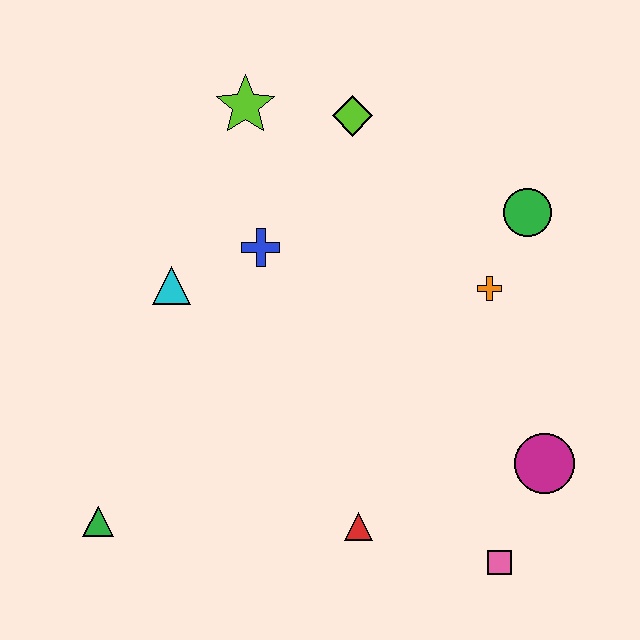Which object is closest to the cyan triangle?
The blue cross is closest to the cyan triangle.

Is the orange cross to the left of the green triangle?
No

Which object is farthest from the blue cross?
The pink square is farthest from the blue cross.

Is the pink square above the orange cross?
No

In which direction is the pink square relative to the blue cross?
The pink square is below the blue cross.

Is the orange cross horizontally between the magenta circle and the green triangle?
Yes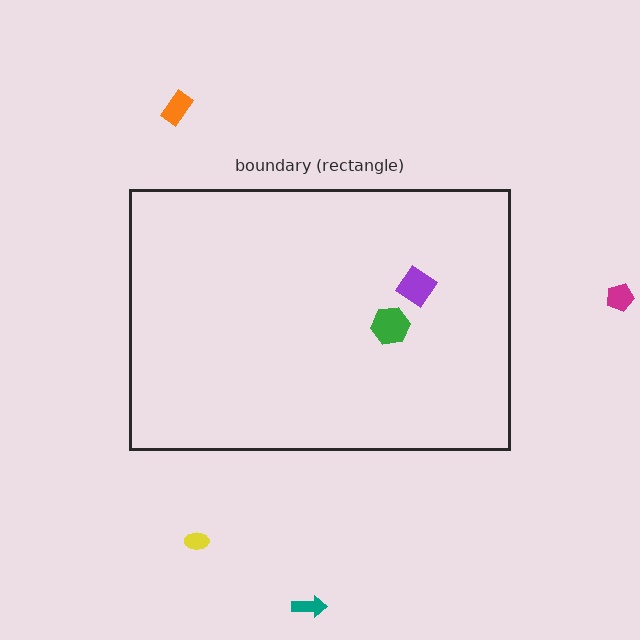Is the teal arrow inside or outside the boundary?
Outside.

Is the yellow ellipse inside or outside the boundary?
Outside.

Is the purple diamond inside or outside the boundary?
Inside.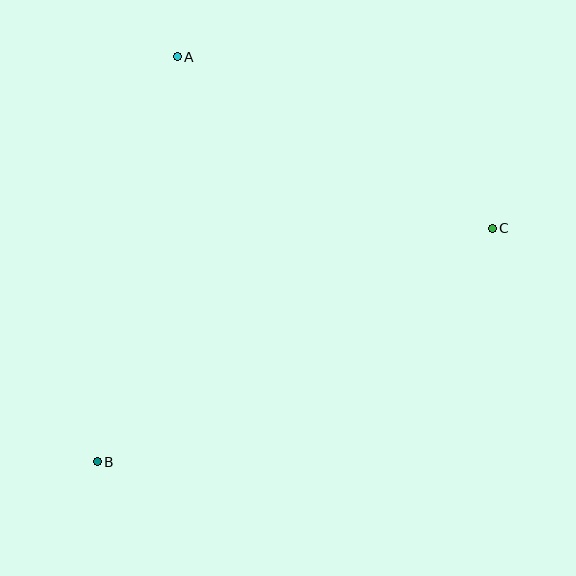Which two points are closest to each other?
Points A and C are closest to each other.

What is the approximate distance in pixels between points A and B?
The distance between A and B is approximately 413 pixels.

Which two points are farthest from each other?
Points B and C are farthest from each other.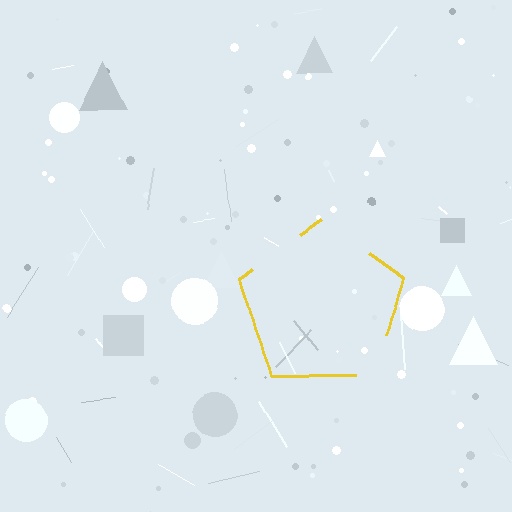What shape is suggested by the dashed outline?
The dashed outline suggests a pentagon.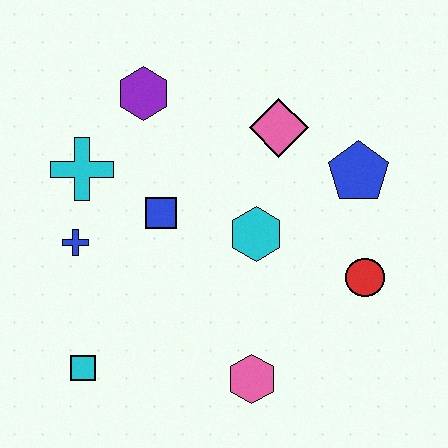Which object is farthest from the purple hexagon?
The pink hexagon is farthest from the purple hexagon.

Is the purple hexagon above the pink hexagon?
Yes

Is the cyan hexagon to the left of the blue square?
No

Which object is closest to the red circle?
The blue pentagon is closest to the red circle.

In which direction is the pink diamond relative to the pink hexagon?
The pink diamond is above the pink hexagon.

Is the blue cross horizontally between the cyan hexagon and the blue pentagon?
No